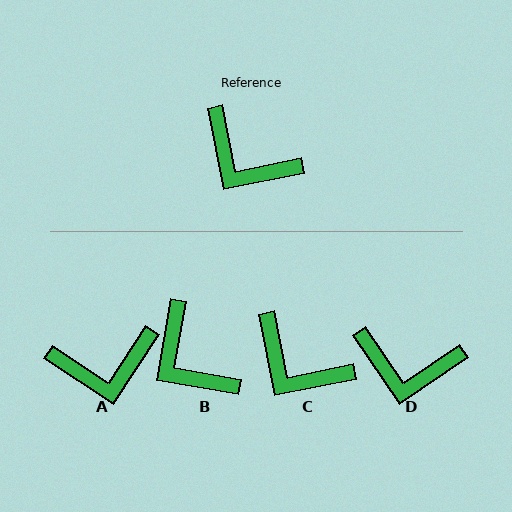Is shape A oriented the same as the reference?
No, it is off by about 45 degrees.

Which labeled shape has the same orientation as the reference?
C.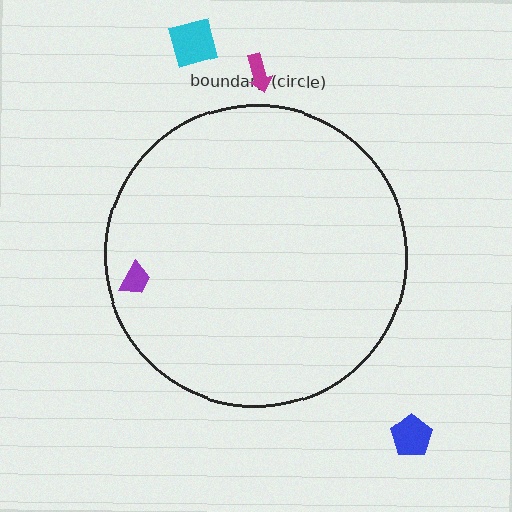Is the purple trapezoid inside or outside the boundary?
Inside.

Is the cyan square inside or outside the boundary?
Outside.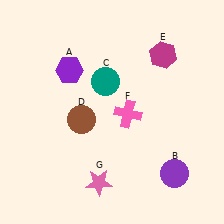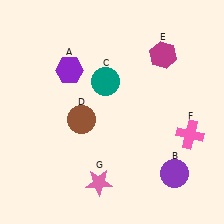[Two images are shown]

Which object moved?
The pink cross (F) moved right.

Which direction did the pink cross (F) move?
The pink cross (F) moved right.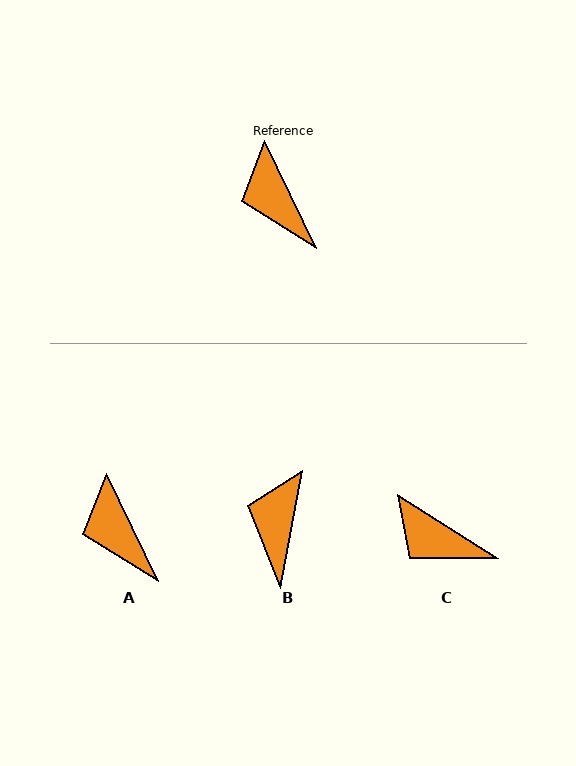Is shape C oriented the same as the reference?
No, it is off by about 32 degrees.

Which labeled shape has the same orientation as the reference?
A.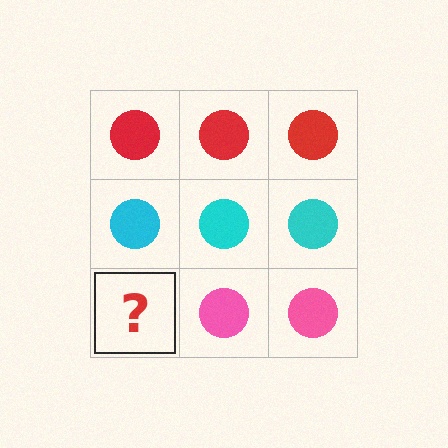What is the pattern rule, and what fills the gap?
The rule is that each row has a consistent color. The gap should be filled with a pink circle.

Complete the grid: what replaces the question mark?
The question mark should be replaced with a pink circle.